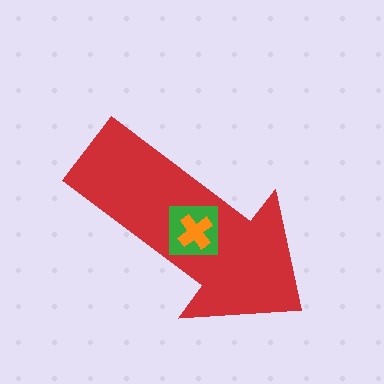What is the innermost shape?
The orange cross.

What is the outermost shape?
The red arrow.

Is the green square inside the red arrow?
Yes.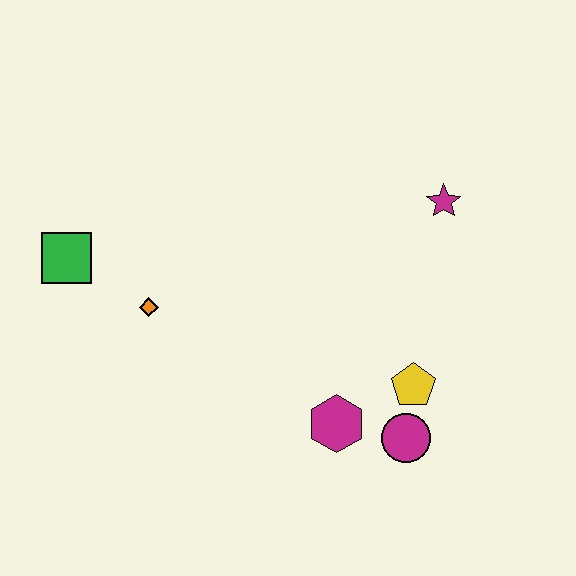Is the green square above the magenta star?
No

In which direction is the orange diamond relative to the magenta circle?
The orange diamond is to the left of the magenta circle.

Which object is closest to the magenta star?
The yellow pentagon is closest to the magenta star.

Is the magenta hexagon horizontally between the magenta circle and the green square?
Yes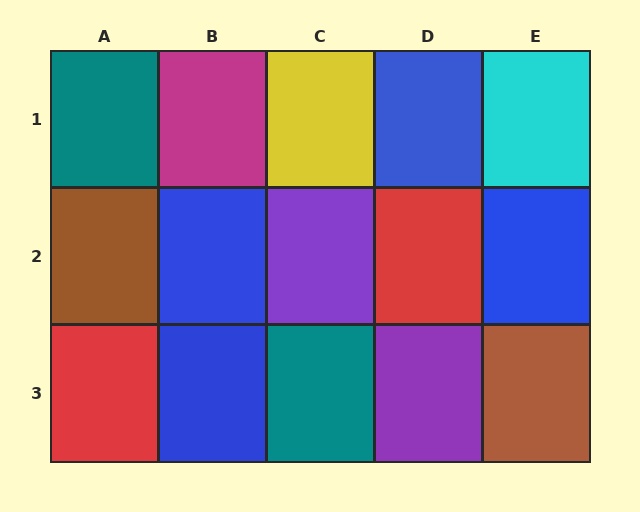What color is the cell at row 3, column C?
Teal.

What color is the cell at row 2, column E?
Blue.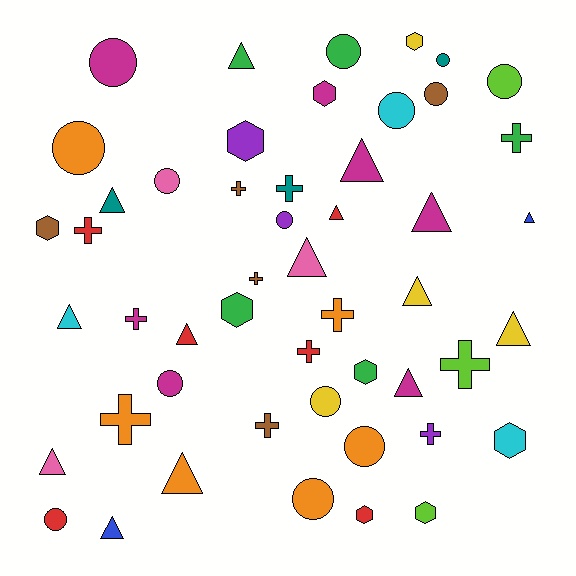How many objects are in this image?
There are 50 objects.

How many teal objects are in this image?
There are 3 teal objects.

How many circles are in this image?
There are 14 circles.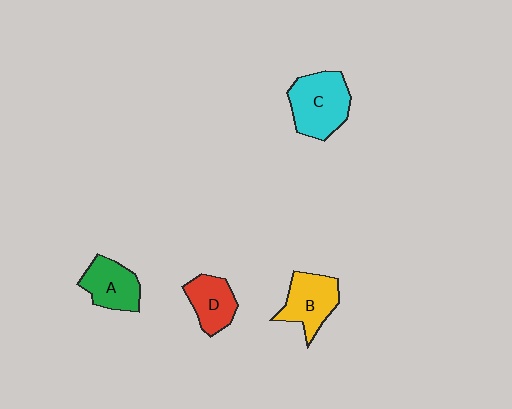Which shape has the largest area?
Shape C (cyan).